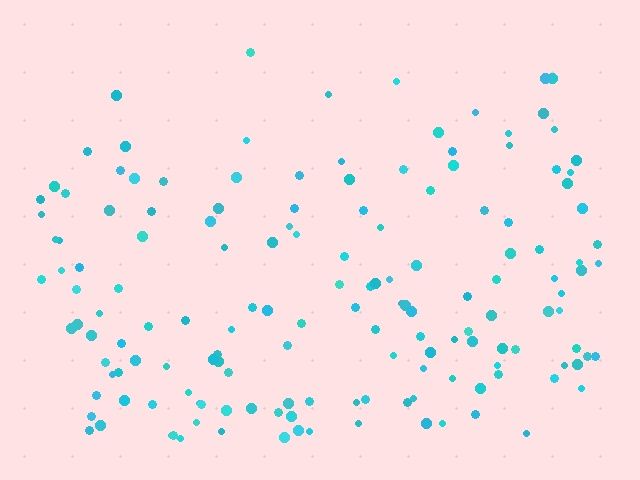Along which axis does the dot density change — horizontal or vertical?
Vertical.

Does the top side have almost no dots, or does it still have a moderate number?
Still a moderate number, just noticeably fewer than the bottom.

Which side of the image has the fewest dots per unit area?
The top.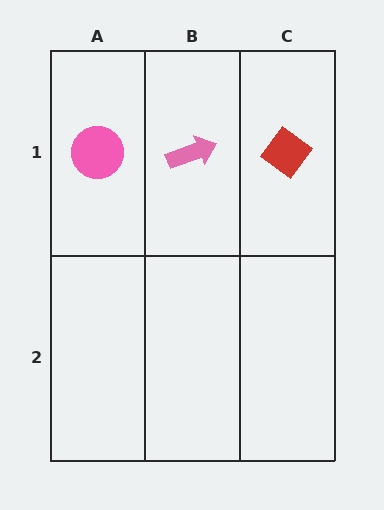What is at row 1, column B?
A pink arrow.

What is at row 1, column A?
A pink circle.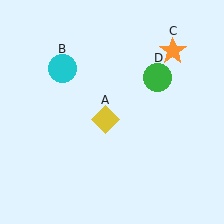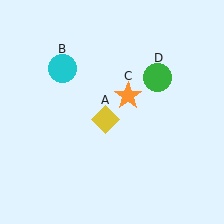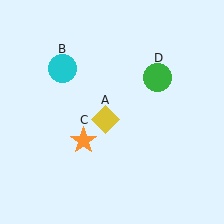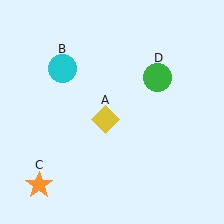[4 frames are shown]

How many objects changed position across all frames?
1 object changed position: orange star (object C).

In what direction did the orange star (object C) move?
The orange star (object C) moved down and to the left.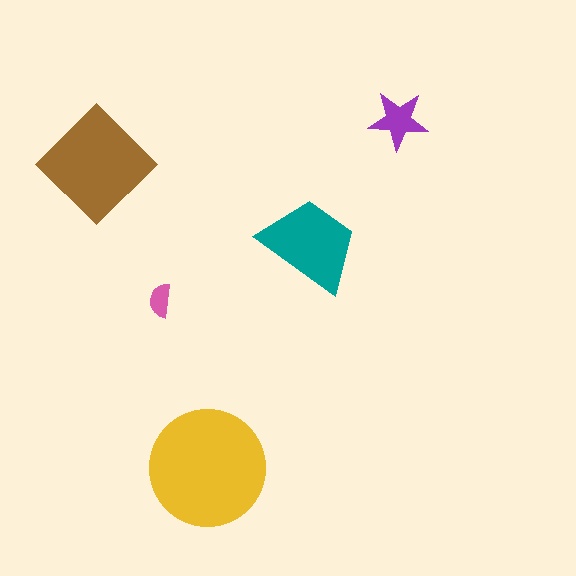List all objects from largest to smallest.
The yellow circle, the brown diamond, the teal trapezoid, the purple star, the pink semicircle.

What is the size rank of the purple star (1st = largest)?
4th.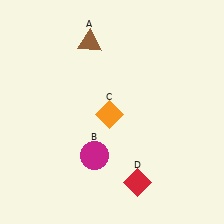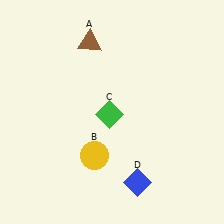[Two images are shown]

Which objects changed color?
B changed from magenta to yellow. C changed from orange to green. D changed from red to blue.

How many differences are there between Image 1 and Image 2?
There are 3 differences between the two images.